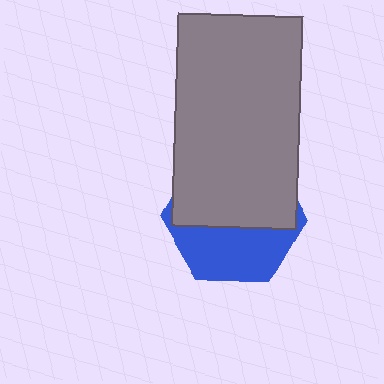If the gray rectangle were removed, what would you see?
You would see the complete blue hexagon.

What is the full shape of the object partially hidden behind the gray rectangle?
The partially hidden object is a blue hexagon.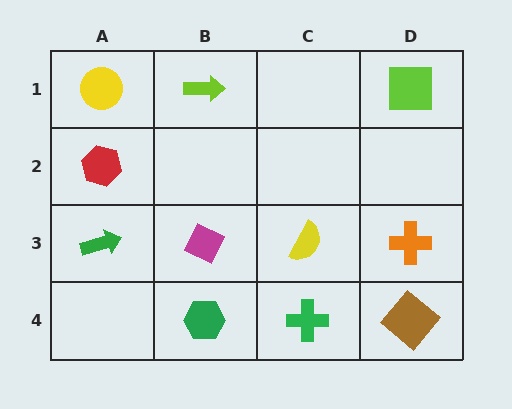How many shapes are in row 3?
4 shapes.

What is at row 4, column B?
A green hexagon.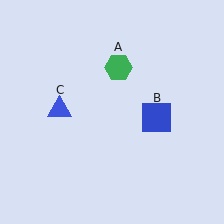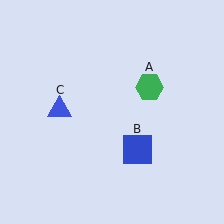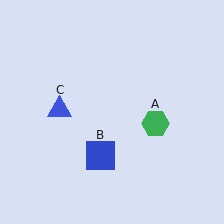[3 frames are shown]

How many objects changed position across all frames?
2 objects changed position: green hexagon (object A), blue square (object B).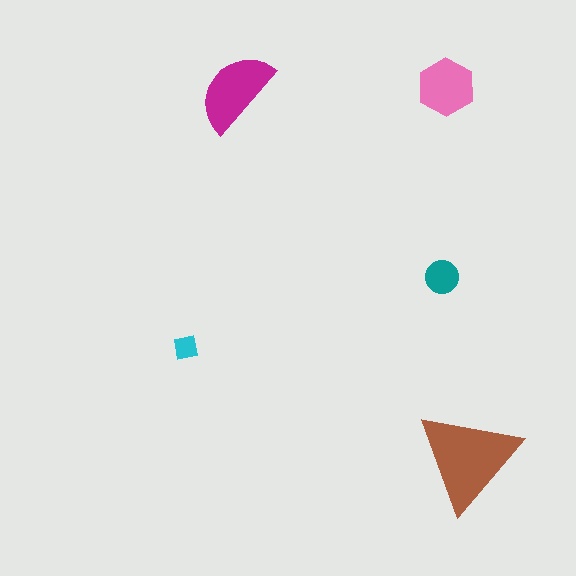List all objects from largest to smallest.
The brown triangle, the magenta semicircle, the pink hexagon, the teal circle, the cyan square.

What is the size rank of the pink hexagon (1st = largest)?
3rd.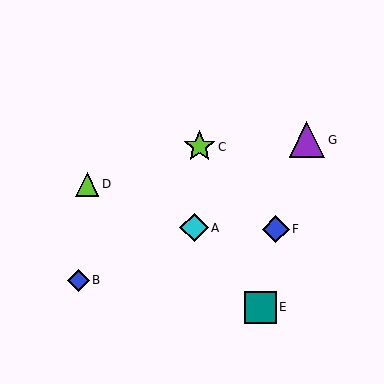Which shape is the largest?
The purple triangle (labeled G) is the largest.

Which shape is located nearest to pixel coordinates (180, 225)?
The cyan diamond (labeled A) at (194, 228) is nearest to that location.